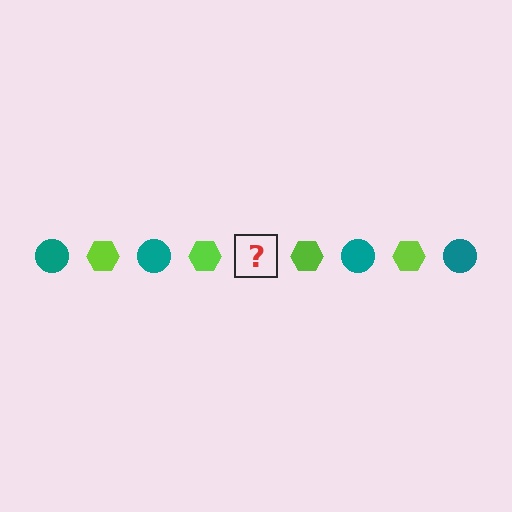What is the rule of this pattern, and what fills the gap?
The rule is that the pattern alternates between teal circle and lime hexagon. The gap should be filled with a teal circle.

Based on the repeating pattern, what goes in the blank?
The blank should be a teal circle.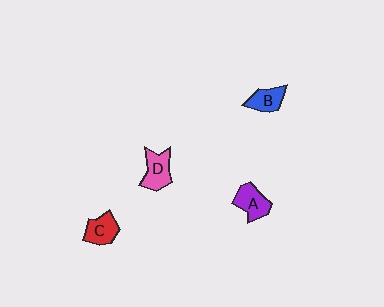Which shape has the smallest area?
Shape B (blue).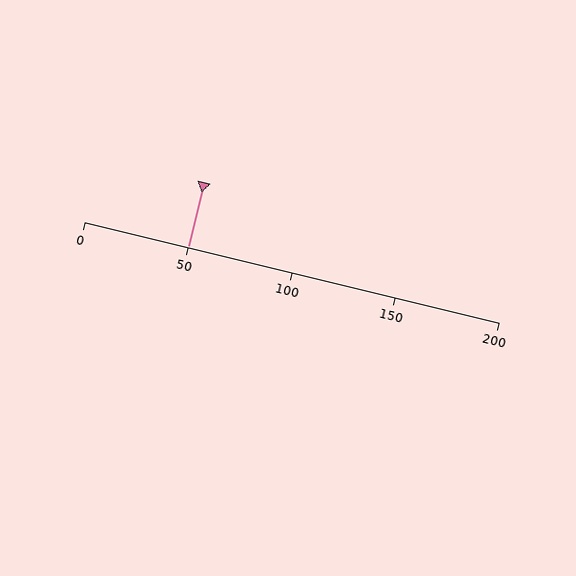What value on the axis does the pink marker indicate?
The marker indicates approximately 50.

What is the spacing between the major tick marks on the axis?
The major ticks are spaced 50 apart.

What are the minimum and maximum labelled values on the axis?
The axis runs from 0 to 200.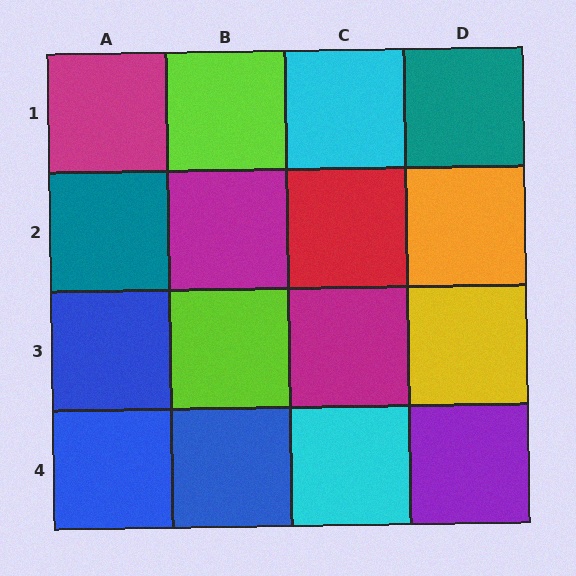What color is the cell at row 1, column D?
Teal.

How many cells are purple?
1 cell is purple.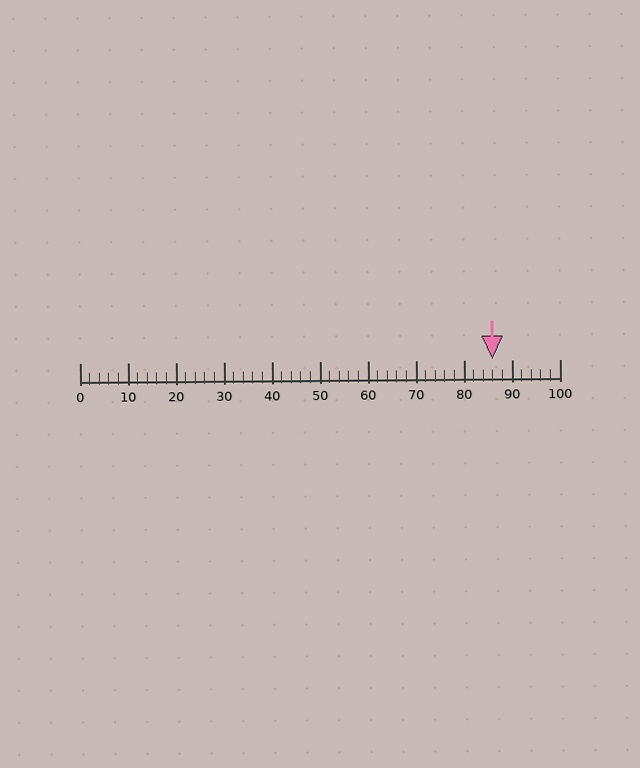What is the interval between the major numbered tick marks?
The major tick marks are spaced 10 units apart.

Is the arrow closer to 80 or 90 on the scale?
The arrow is closer to 90.